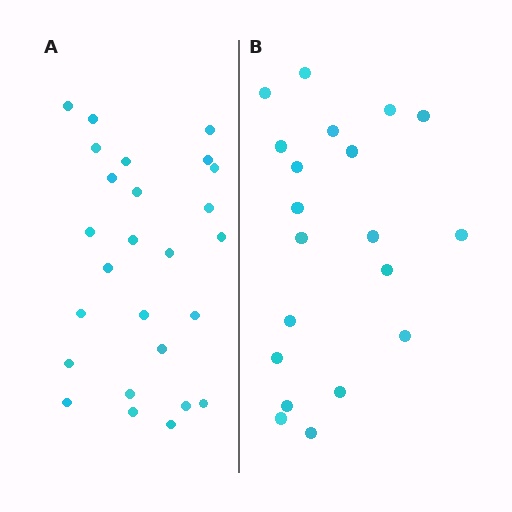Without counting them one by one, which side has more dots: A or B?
Region A (the left region) has more dots.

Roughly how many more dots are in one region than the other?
Region A has about 6 more dots than region B.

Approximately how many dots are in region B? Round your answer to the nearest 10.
About 20 dots.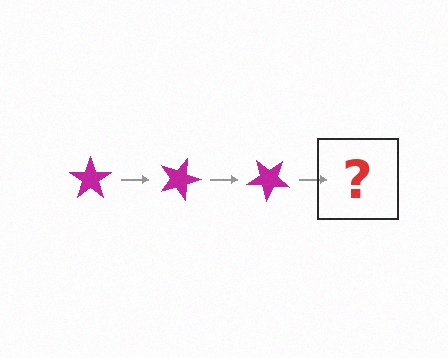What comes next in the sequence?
The next element should be a magenta star rotated 60 degrees.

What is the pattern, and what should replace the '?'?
The pattern is that the star rotates 20 degrees each step. The '?' should be a magenta star rotated 60 degrees.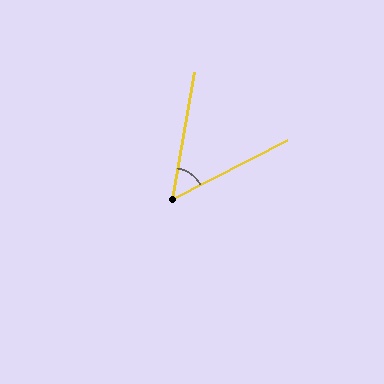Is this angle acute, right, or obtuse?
It is acute.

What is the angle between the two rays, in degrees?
Approximately 53 degrees.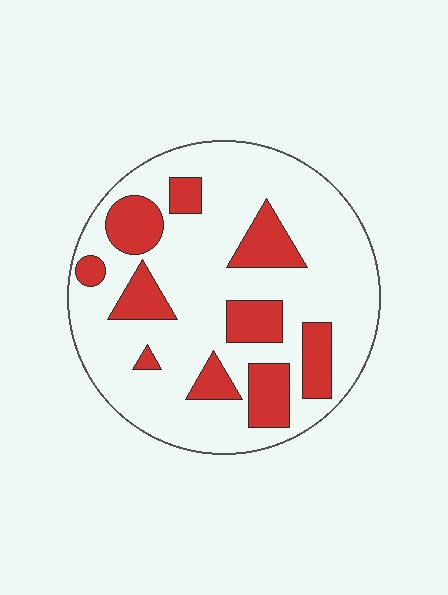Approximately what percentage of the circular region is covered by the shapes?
Approximately 25%.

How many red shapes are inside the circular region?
10.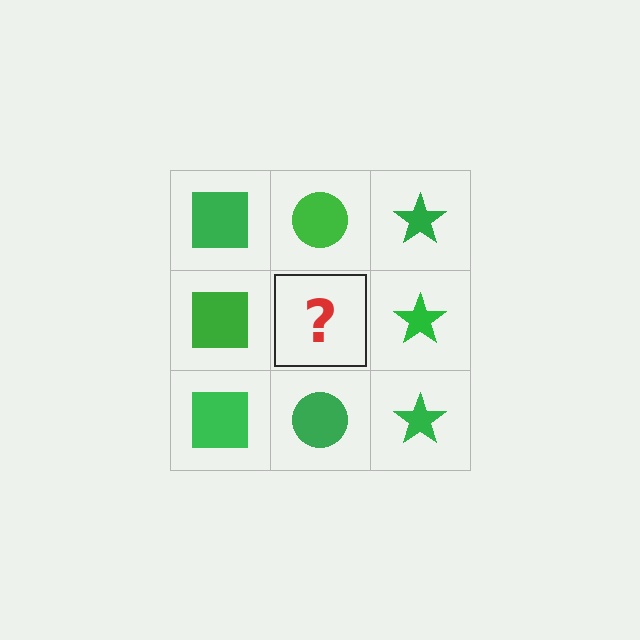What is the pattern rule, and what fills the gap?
The rule is that each column has a consistent shape. The gap should be filled with a green circle.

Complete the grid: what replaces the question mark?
The question mark should be replaced with a green circle.